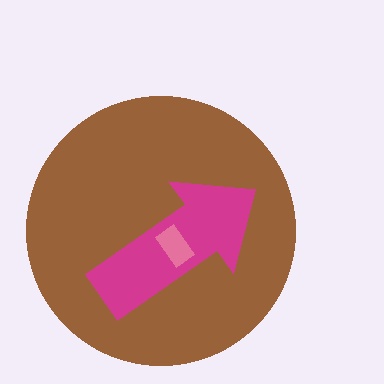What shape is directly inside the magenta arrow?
The pink rectangle.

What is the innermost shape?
The pink rectangle.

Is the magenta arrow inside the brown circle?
Yes.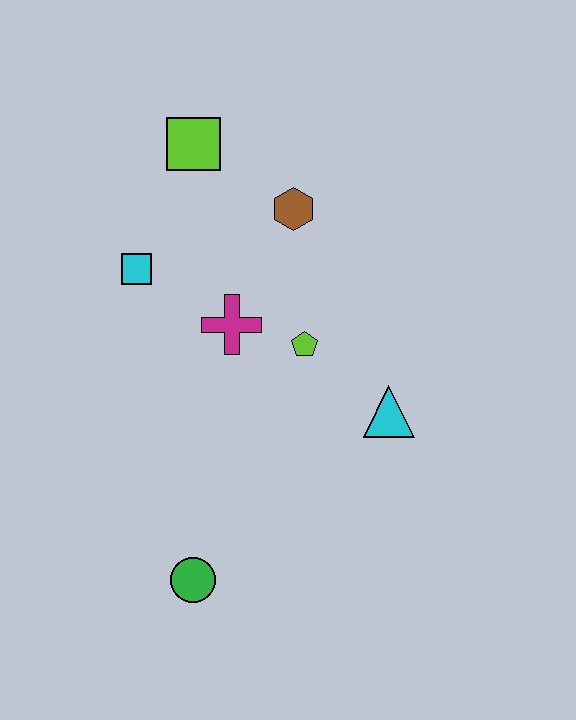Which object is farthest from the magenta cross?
The green circle is farthest from the magenta cross.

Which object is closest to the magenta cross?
The lime pentagon is closest to the magenta cross.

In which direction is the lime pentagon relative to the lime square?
The lime pentagon is below the lime square.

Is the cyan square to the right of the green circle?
No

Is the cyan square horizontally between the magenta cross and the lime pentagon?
No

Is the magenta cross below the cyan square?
Yes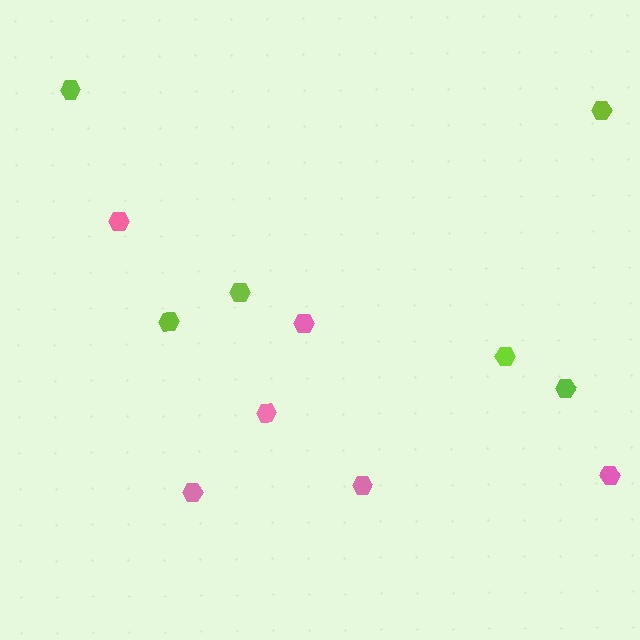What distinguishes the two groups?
There are 2 groups: one group of lime hexagons (6) and one group of pink hexagons (6).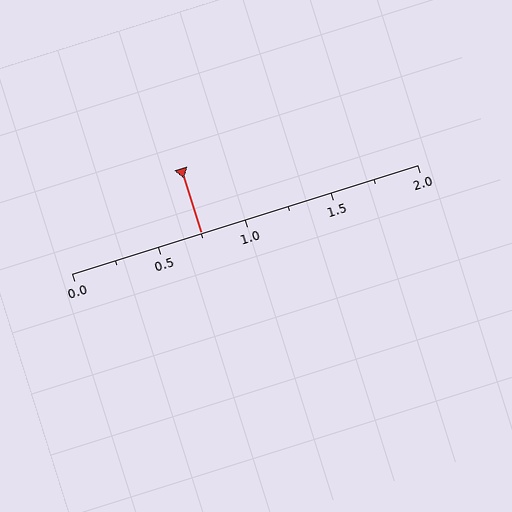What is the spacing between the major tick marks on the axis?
The major ticks are spaced 0.5 apart.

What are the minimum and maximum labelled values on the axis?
The axis runs from 0.0 to 2.0.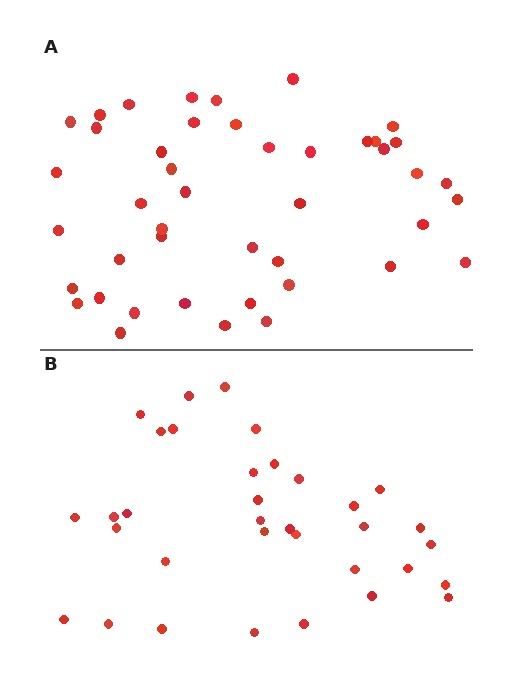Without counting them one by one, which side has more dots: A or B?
Region A (the top region) has more dots.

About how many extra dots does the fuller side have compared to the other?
Region A has roughly 10 or so more dots than region B.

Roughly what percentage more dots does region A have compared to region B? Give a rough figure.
About 30% more.